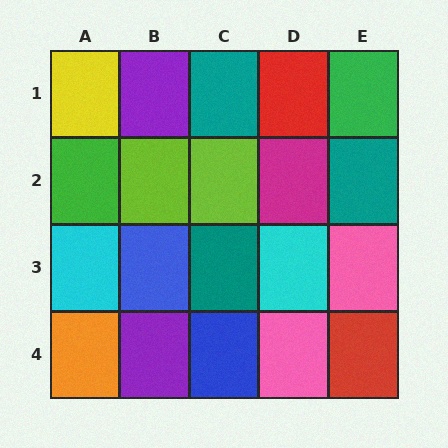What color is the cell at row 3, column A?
Cyan.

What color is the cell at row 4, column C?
Blue.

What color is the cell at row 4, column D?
Pink.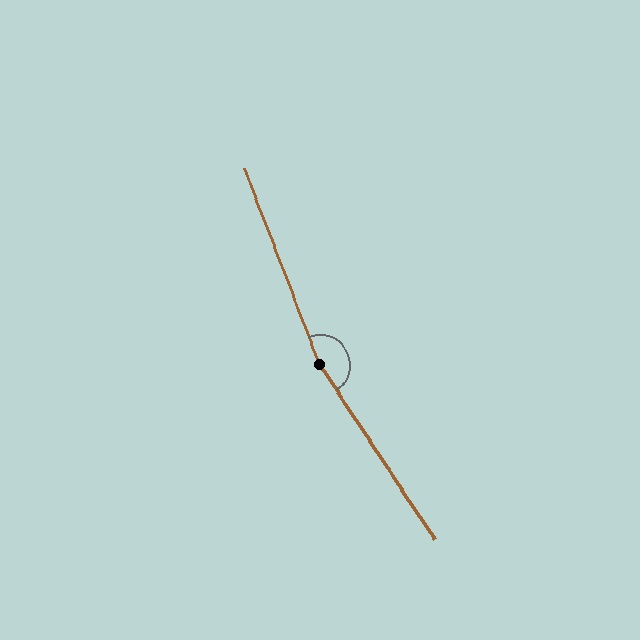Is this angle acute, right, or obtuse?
It is obtuse.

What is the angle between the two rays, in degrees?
Approximately 168 degrees.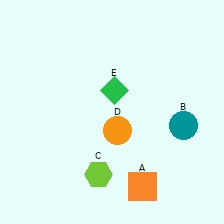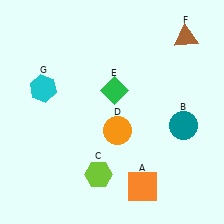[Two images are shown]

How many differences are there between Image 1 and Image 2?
There are 2 differences between the two images.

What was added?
A brown triangle (F), a cyan hexagon (G) were added in Image 2.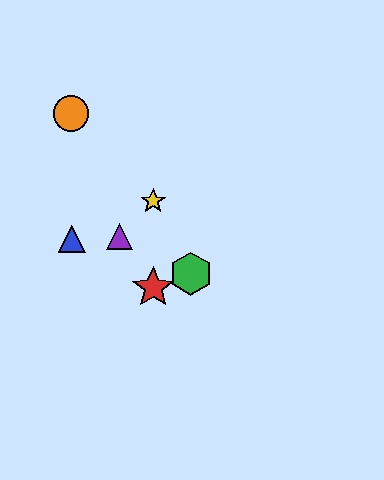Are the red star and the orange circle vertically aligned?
No, the red star is at x≈153 and the orange circle is at x≈71.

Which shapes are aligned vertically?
The red star, the yellow star are aligned vertically.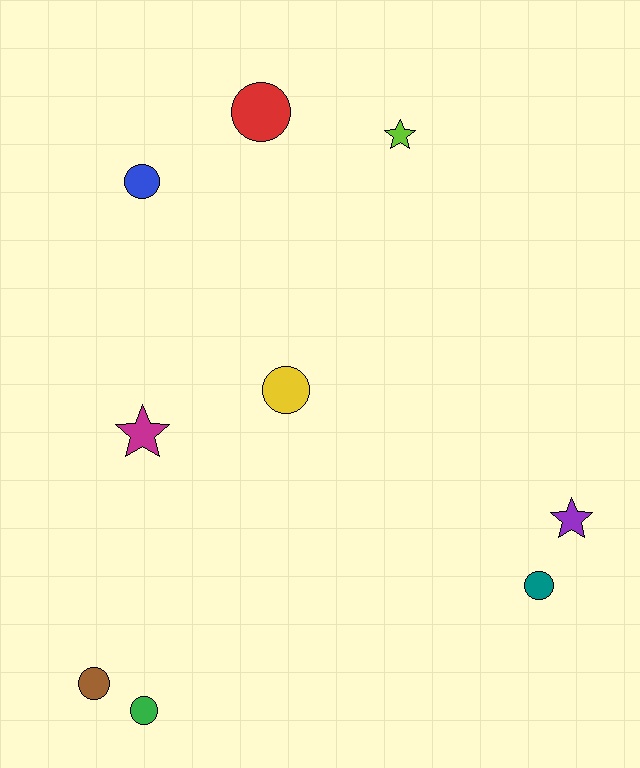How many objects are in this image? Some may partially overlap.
There are 9 objects.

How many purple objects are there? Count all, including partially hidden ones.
There is 1 purple object.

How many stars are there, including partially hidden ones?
There are 3 stars.